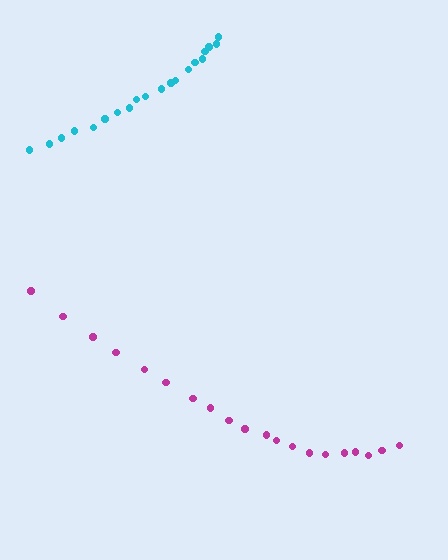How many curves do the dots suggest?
There are 2 distinct paths.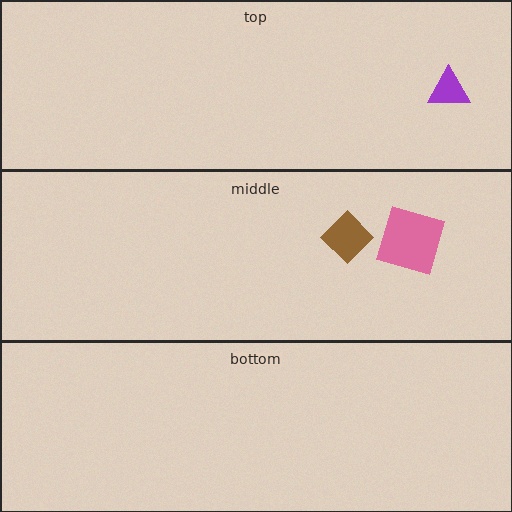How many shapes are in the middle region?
2.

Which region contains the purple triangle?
The top region.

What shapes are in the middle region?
The brown diamond, the pink square.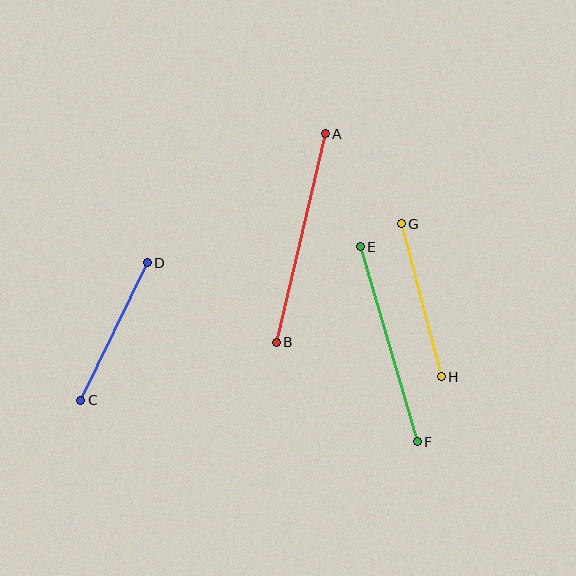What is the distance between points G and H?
The distance is approximately 158 pixels.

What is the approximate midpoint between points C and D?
The midpoint is at approximately (114, 331) pixels.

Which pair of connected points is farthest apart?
Points A and B are farthest apart.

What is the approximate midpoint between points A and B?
The midpoint is at approximately (301, 238) pixels.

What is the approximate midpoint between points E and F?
The midpoint is at approximately (389, 344) pixels.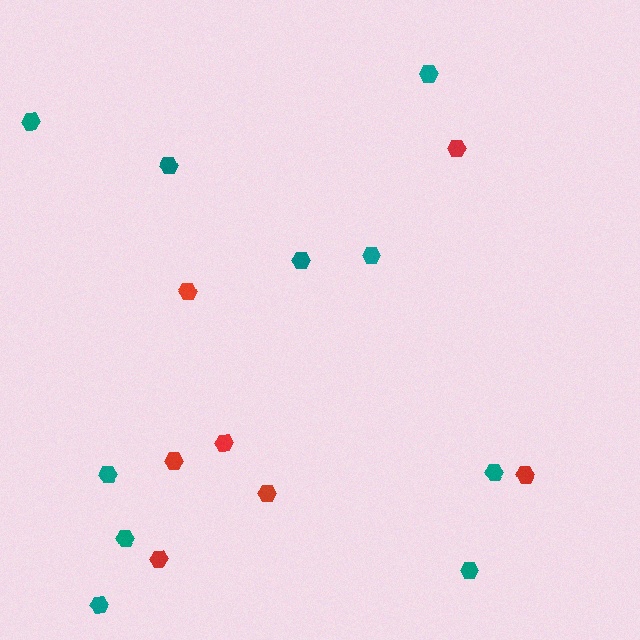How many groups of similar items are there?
There are 2 groups: one group of teal hexagons (10) and one group of red hexagons (7).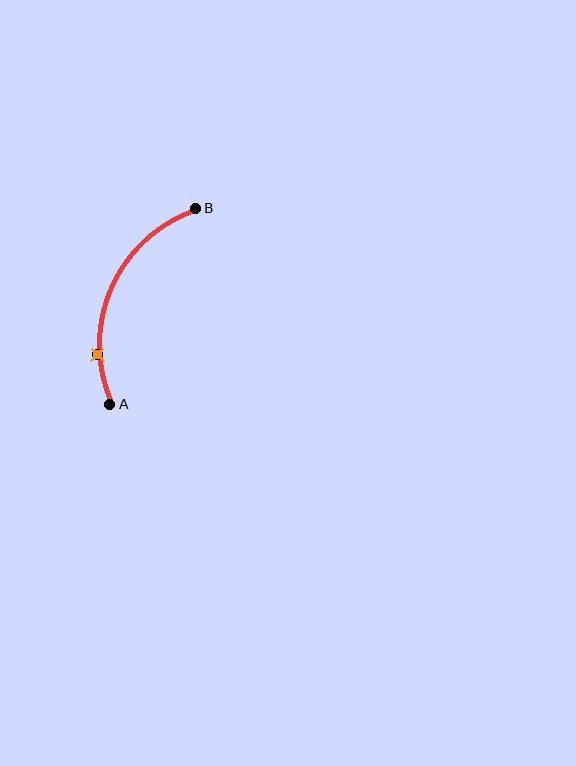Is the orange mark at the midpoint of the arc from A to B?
No. The orange mark lies on the arc but is closer to endpoint A. The arc midpoint would be at the point on the curve equidistant along the arc from both A and B.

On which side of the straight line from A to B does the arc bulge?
The arc bulges to the left of the straight line connecting A and B.